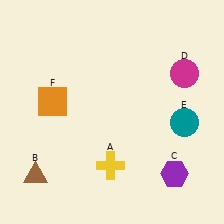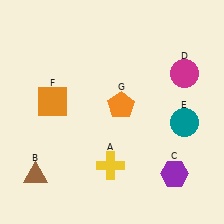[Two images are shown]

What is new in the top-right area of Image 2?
An orange pentagon (G) was added in the top-right area of Image 2.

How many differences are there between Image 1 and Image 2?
There is 1 difference between the two images.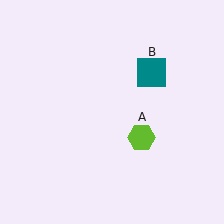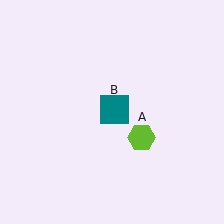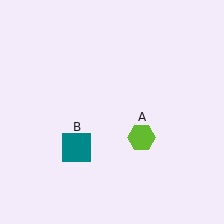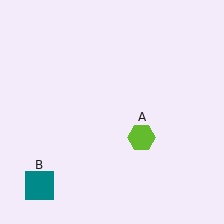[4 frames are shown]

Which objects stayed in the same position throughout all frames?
Lime hexagon (object A) remained stationary.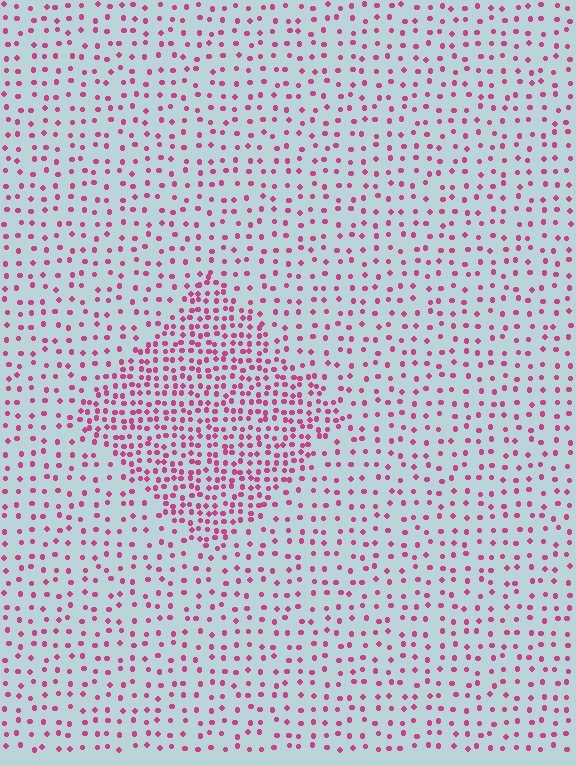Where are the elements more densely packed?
The elements are more densely packed inside the diamond boundary.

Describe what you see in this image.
The image contains small magenta elements arranged at two different densities. A diamond-shaped region is visible where the elements are more densely packed than the surrounding area.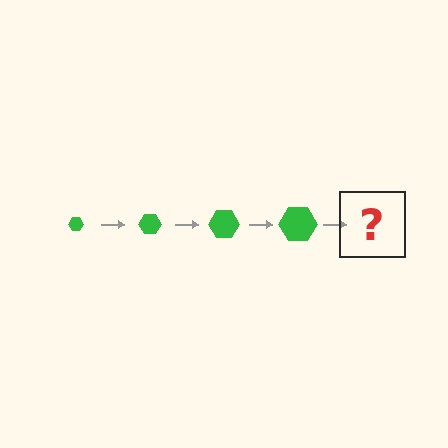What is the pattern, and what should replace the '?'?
The pattern is that the hexagon gets progressively larger each step. The '?' should be a green hexagon, larger than the previous one.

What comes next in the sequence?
The next element should be a green hexagon, larger than the previous one.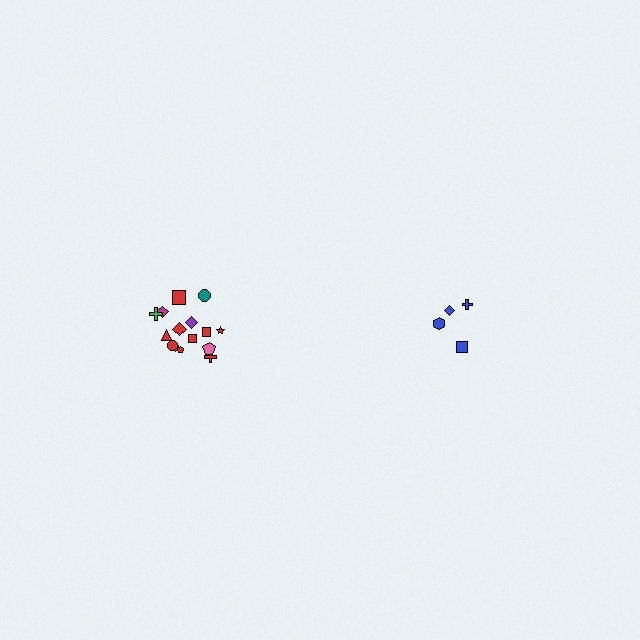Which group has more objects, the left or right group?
The left group.